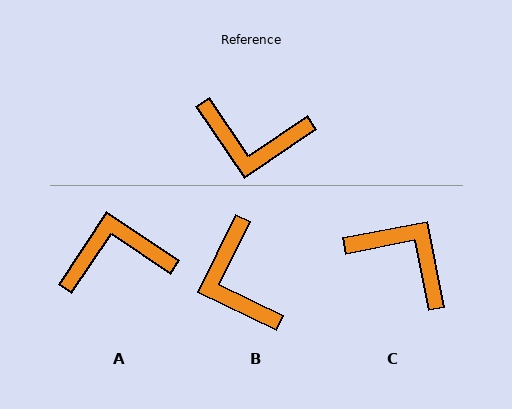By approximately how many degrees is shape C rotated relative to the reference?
Approximately 157 degrees counter-clockwise.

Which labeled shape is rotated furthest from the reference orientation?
A, about 158 degrees away.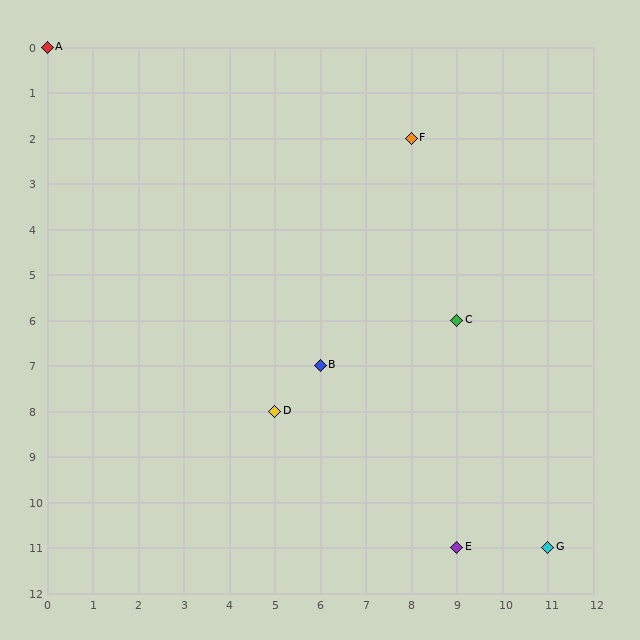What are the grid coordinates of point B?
Point B is at grid coordinates (6, 7).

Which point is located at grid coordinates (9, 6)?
Point C is at (9, 6).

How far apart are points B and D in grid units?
Points B and D are 1 column and 1 row apart (about 1.4 grid units diagonally).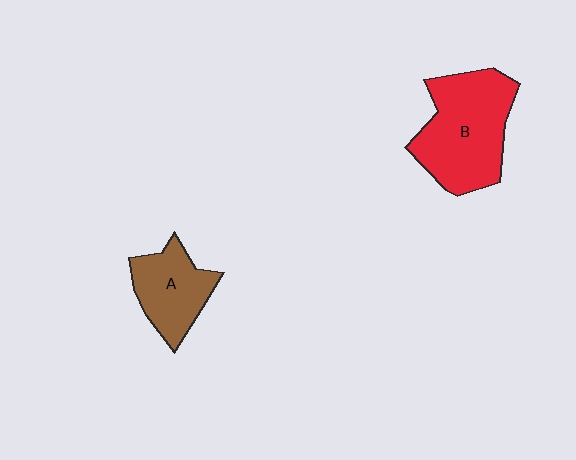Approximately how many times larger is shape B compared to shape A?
Approximately 1.7 times.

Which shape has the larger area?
Shape B (red).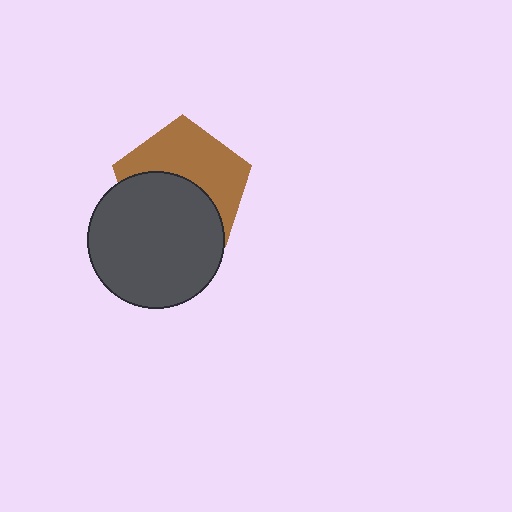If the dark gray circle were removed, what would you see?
You would see the complete brown pentagon.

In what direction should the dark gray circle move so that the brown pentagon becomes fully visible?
The dark gray circle should move down. That is the shortest direction to clear the overlap and leave the brown pentagon fully visible.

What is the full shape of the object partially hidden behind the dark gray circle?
The partially hidden object is a brown pentagon.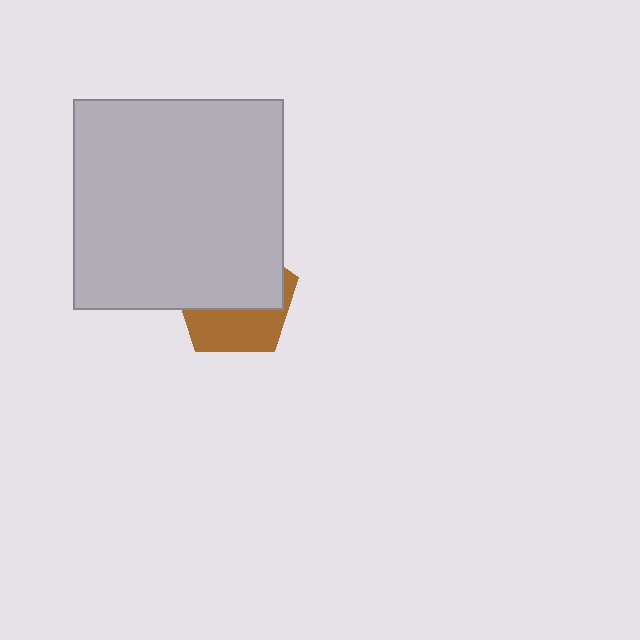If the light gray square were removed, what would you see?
You would see the complete brown pentagon.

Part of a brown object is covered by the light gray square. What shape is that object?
It is a pentagon.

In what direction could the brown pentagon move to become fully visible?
The brown pentagon could move down. That would shift it out from behind the light gray square entirely.